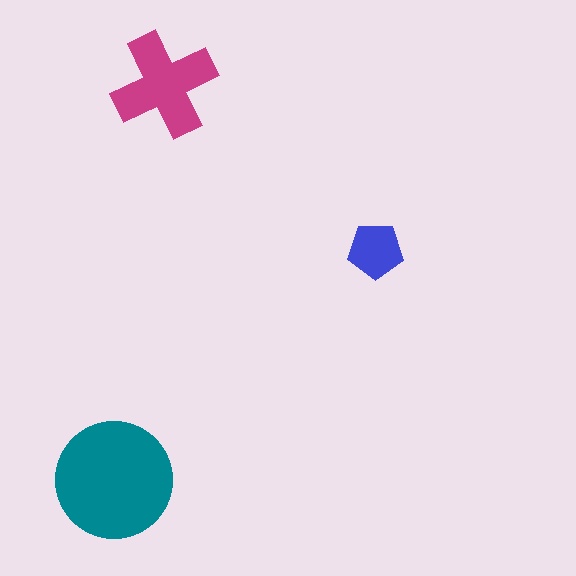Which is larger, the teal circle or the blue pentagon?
The teal circle.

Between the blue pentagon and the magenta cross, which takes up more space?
The magenta cross.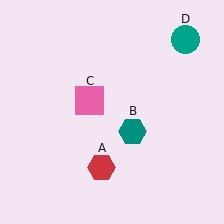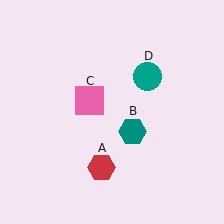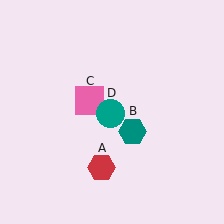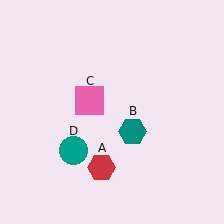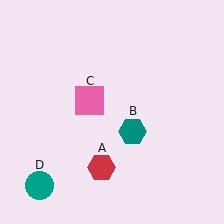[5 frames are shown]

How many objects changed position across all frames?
1 object changed position: teal circle (object D).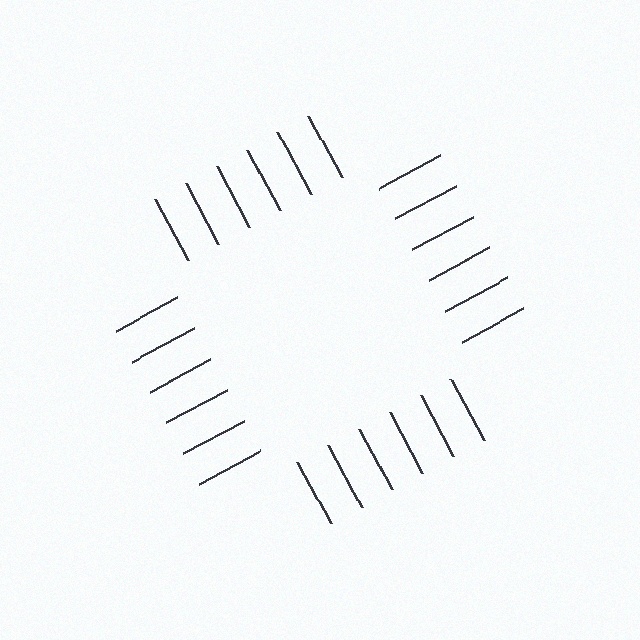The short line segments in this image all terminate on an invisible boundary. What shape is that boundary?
An illusory square — the line segments terminate on its edges but no continuous stroke is drawn.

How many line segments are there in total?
24 — 6 along each of the 4 edges.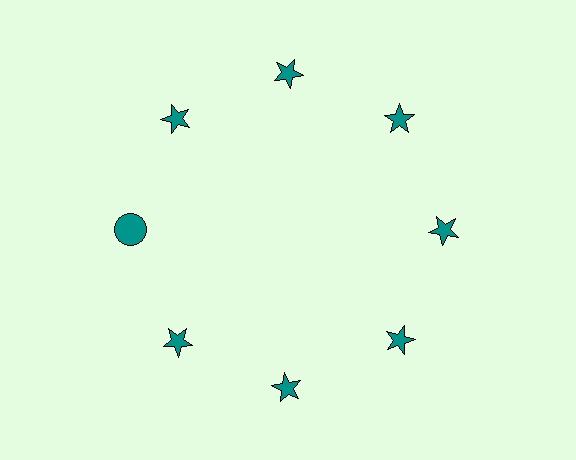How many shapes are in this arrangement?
There are 8 shapes arranged in a ring pattern.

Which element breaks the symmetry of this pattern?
The teal circle at roughly the 9 o'clock position breaks the symmetry. All other shapes are teal stars.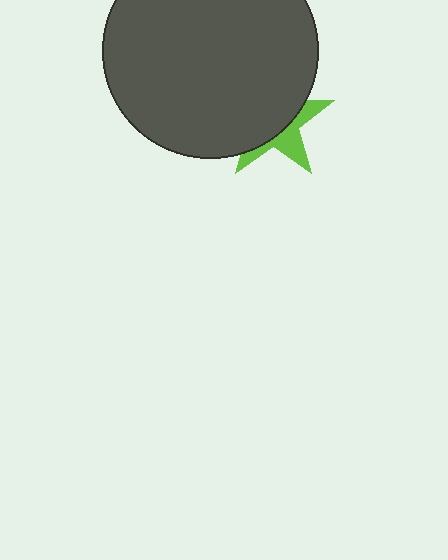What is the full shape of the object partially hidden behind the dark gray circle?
The partially hidden object is a lime star.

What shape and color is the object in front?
The object in front is a dark gray circle.